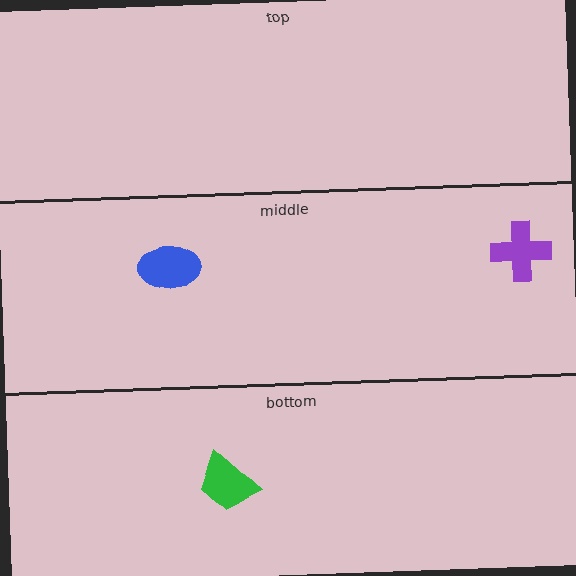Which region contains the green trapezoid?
The bottom region.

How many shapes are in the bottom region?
1.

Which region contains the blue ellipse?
The middle region.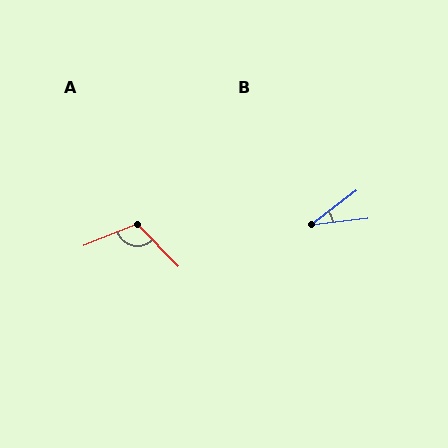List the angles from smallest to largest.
B (30°), A (112°).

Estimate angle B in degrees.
Approximately 30 degrees.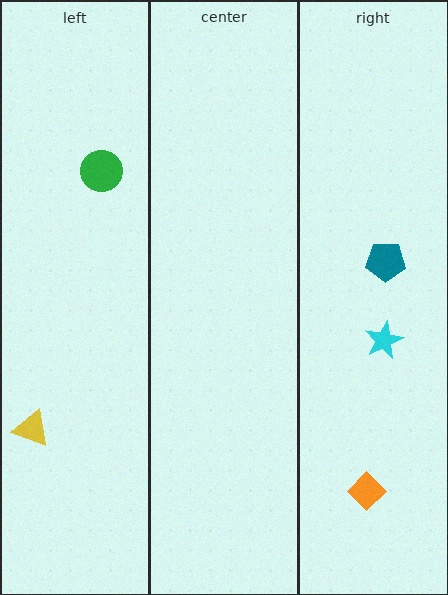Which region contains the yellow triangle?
The left region.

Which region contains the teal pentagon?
The right region.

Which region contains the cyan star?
The right region.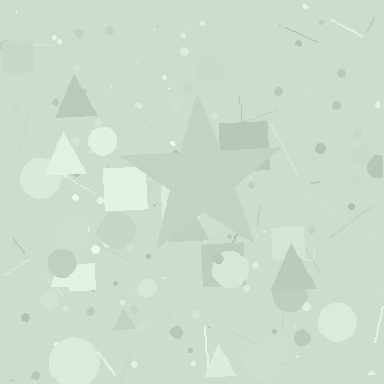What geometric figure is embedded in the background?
A star is embedded in the background.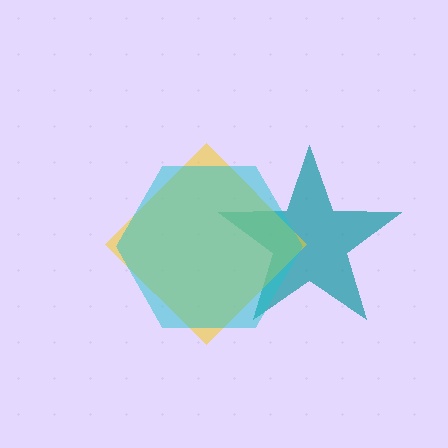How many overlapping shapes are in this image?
There are 3 overlapping shapes in the image.